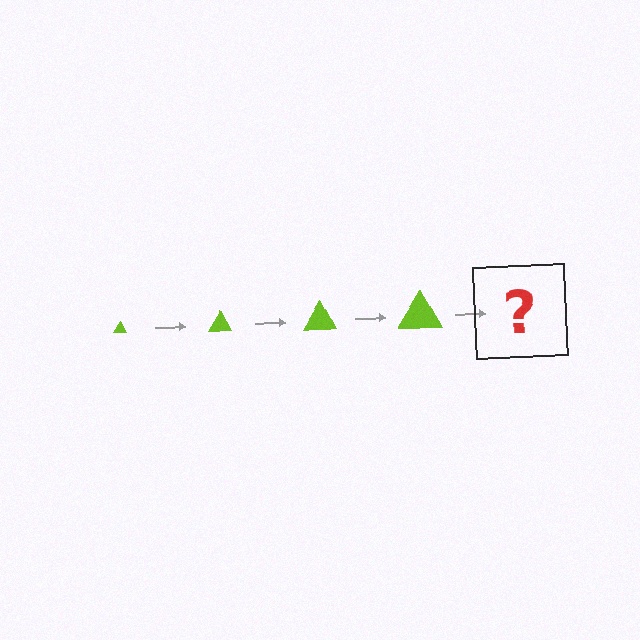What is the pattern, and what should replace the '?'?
The pattern is that the triangle gets progressively larger each step. The '?' should be a lime triangle, larger than the previous one.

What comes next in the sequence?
The next element should be a lime triangle, larger than the previous one.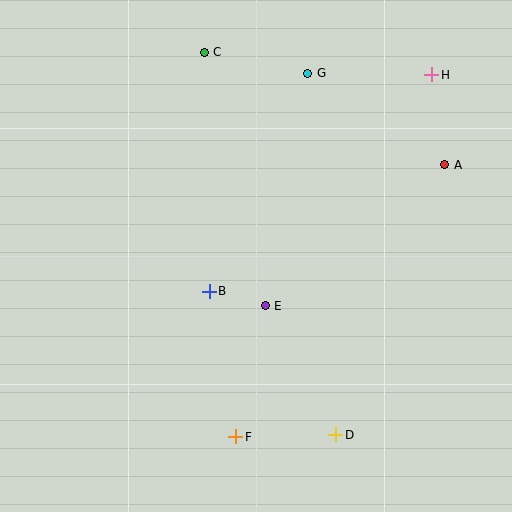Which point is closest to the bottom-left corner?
Point F is closest to the bottom-left corner.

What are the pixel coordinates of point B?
Point B is at (209, 291).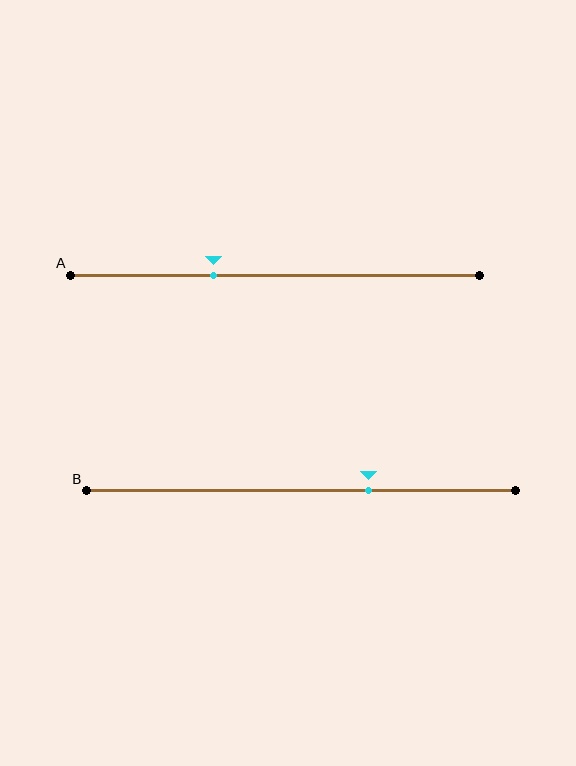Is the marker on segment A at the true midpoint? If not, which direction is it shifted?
No, the marker on segment A is shifted to the left by about 15% of the segment length.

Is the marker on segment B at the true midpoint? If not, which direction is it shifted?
No, the marker on segment B is shifted to the right by about 16% of the segment length.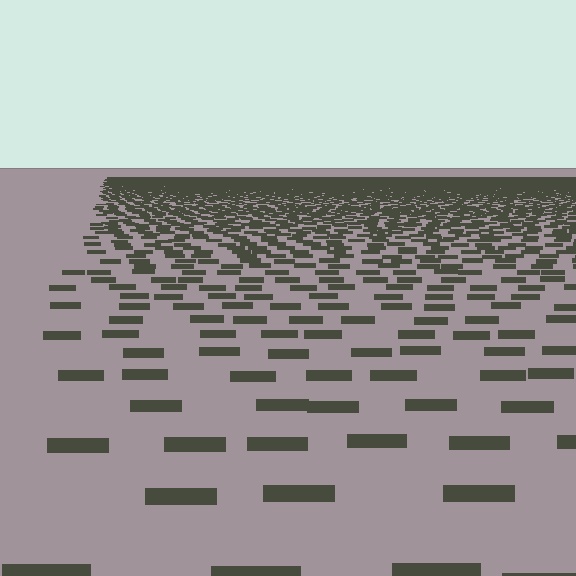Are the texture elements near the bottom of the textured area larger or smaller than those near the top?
Larger. Near the bottom, elements are closer to the viewer and appear at a bigger on-screen size.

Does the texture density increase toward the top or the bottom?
Density increases toward the top.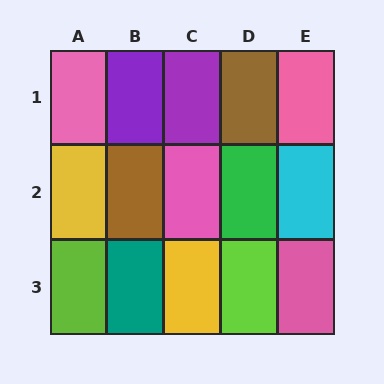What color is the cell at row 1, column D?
Brown.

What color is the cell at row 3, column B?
Teal.